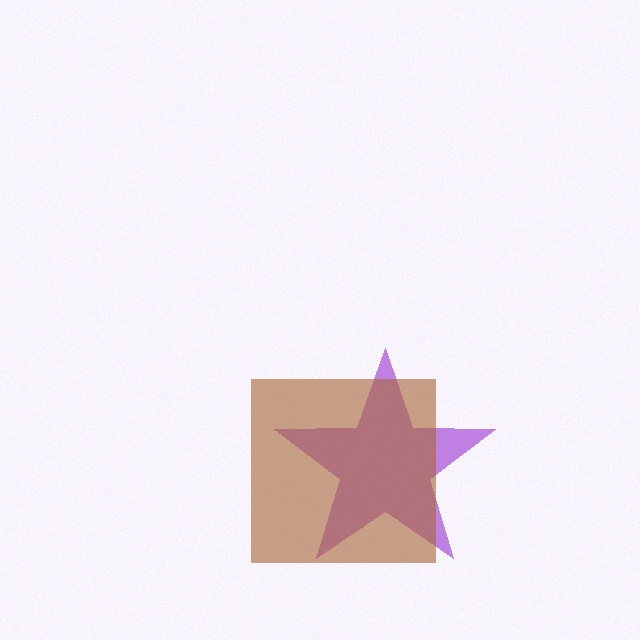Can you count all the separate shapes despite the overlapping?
Yes, there are 2 separate shapes.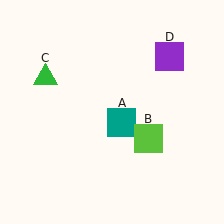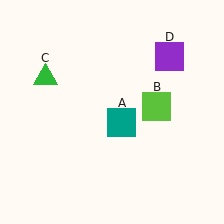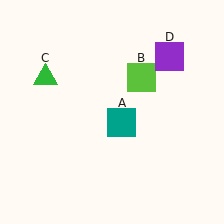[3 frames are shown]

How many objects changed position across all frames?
1 object changed position: lime square (object B).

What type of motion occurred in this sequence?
The lime square (object B) rotated counterclockwise around the center of the scene.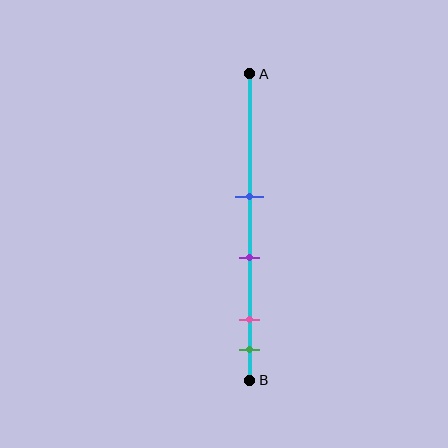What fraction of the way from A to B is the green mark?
The green mark is approximately 90% (0.9) of the way from A to B.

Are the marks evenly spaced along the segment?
No, the marks are not evenly spaced.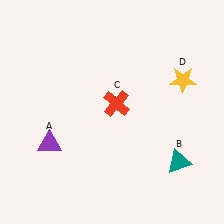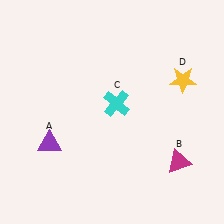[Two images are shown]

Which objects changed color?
B changed from teal to magenta. C changed from red to cyan.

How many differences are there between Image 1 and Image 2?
There are 2 differences between the two images.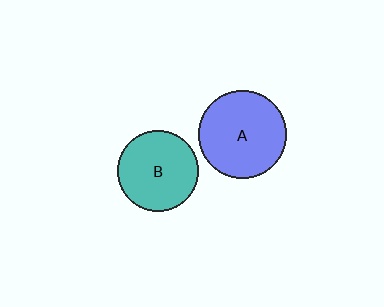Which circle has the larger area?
Circle A (blue).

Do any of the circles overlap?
No, none of the circles overlap.